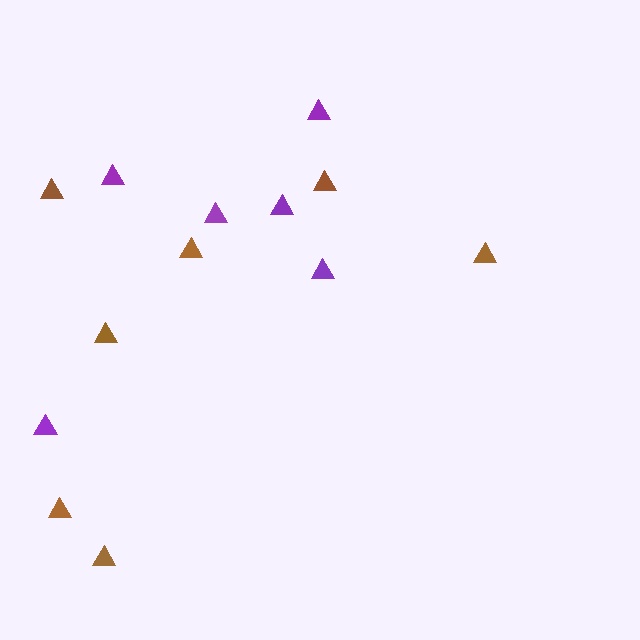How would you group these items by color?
There are 2 groups: one group of purple triangles (6) and one group of brown triangles (7).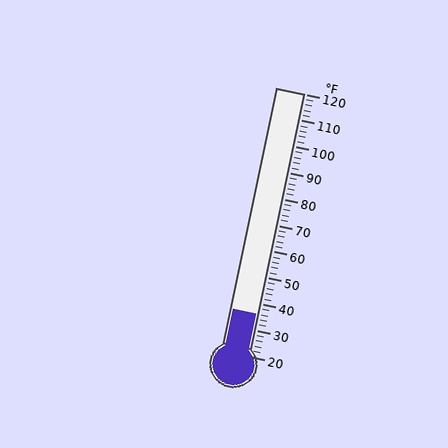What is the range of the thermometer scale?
The thermometer scale ranges from 20°F to 120°F.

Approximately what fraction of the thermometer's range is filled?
The thermometer is filled to approximately 15% of its range.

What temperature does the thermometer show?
The thermometer shows approximately 36°F.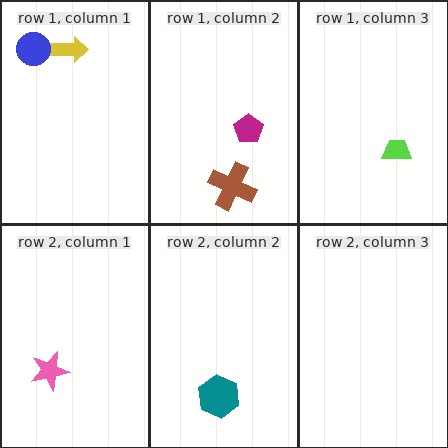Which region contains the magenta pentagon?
The row 1, column 2 region.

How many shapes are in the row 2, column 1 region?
1.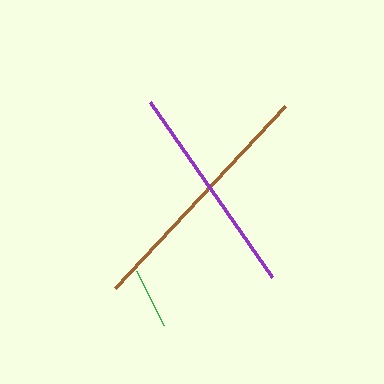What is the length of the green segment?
The green segment is approximately 60 pixels long.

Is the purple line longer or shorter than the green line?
The purple line is longer than the green line.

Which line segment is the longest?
The brown line is the longest at approximately 249 pixels.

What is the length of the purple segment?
The purple segment is approximately 213 pixels long.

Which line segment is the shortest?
The green line is the shortest at approximately 60 pixels.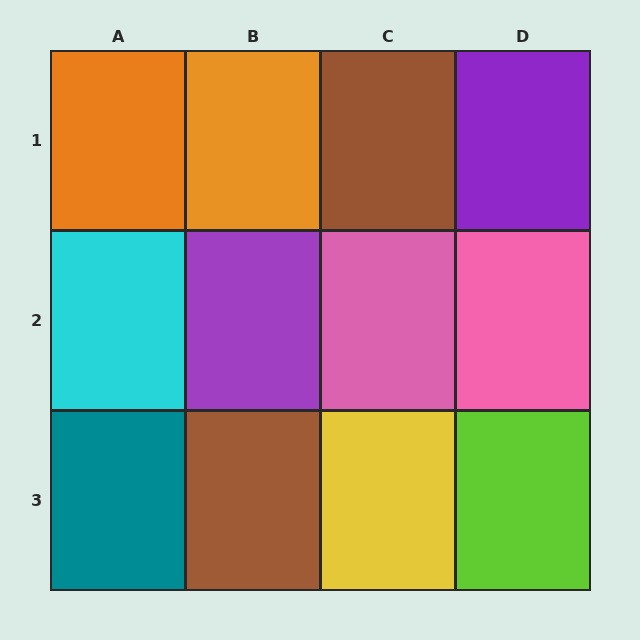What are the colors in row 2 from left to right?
Cyan, purple, pink, pink.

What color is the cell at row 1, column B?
Orange.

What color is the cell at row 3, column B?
Brown.